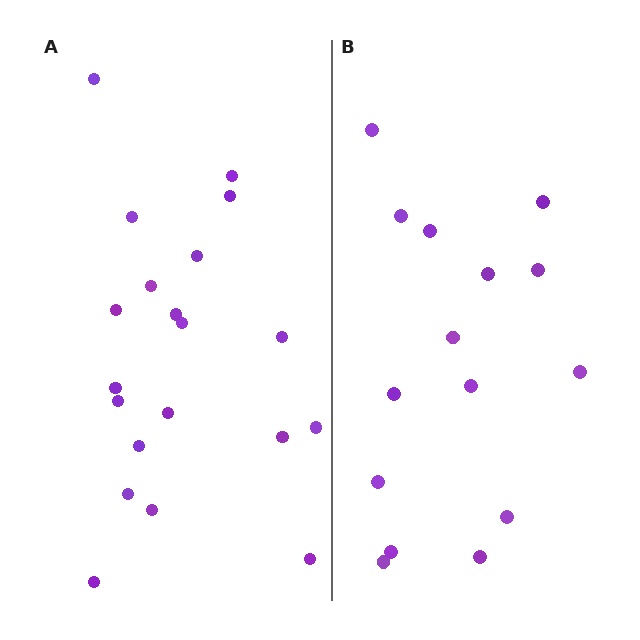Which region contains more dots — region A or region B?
Region A (the left region) has more dots.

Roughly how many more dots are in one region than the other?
Region A has about 5 more dots than region B.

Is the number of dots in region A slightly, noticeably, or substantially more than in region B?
Region A has noticeably more, but not dramatically so. The ratio is roughly 1.3 to 1.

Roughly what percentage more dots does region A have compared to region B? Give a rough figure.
About 35% more.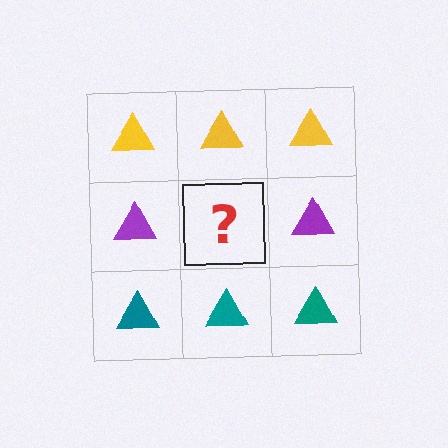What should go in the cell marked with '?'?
The missing cell should contain a purple triangle.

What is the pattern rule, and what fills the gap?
The rule is that each row has a consistent color. The gap should be filled with a purple triangle.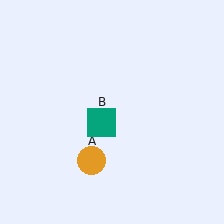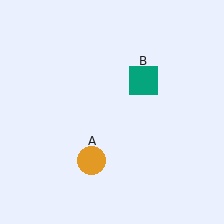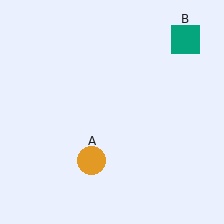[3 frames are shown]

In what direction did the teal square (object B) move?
The teal square (object B) moved up and to the right.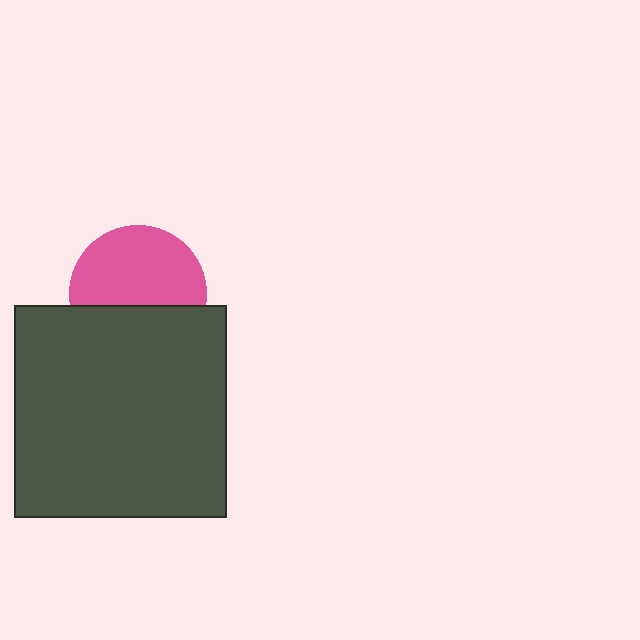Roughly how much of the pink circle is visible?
About half of it is visible (roughly 61%).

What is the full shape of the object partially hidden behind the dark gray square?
The partially hidden object is a pink circle.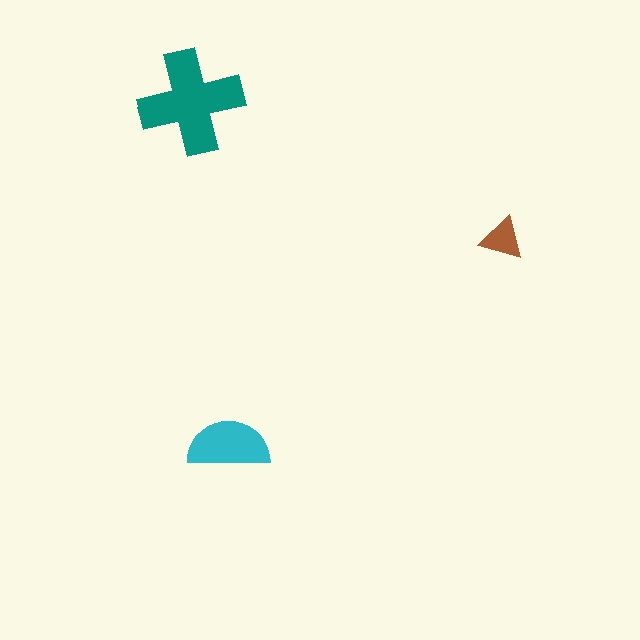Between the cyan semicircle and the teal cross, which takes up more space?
The teal cross.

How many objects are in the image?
There are 3 objects in the image.